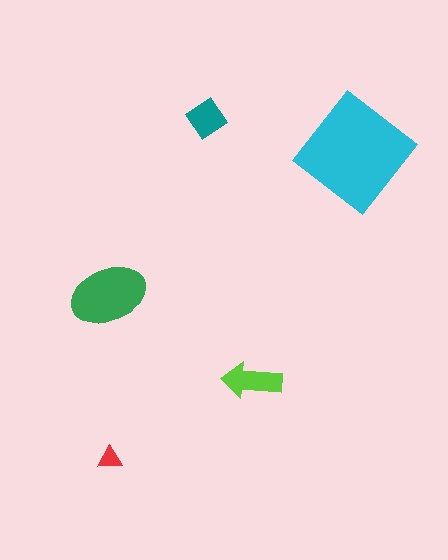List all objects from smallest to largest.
The red triangle, the teal diamond, the lime arrow, the green ellipse, the cyan diamond.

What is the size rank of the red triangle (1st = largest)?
5th.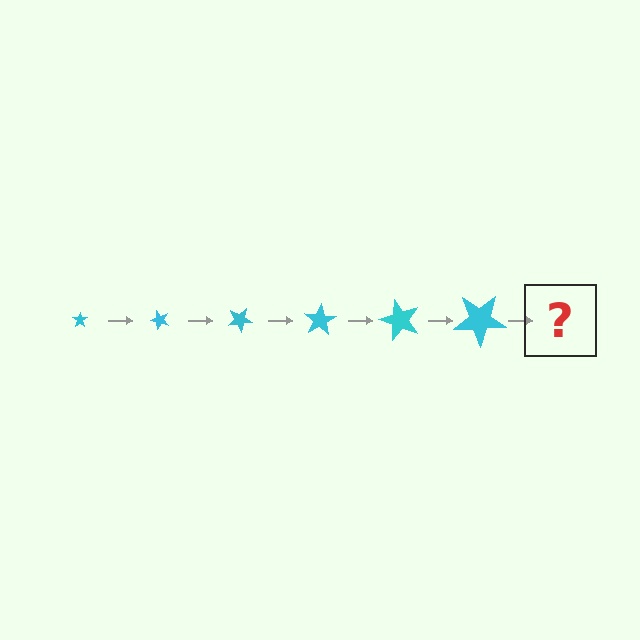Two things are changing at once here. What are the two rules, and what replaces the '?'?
The two rules are that the star grows larger each step and it rotates 50 degrees each step. The '?' should be a star, larger than the previous one and rotated 300 degrees from the start.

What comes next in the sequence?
The next element should be a star, larger than the previous one and rotated 300 degrees from the start.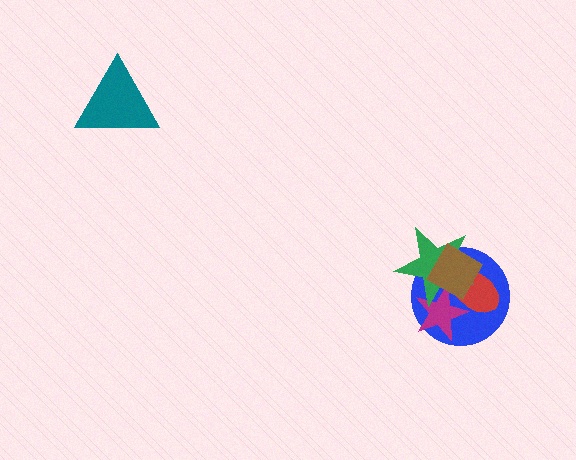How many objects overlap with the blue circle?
4 objects overlap with the blue circle.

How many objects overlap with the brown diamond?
4 objects overlap with the brown diamond.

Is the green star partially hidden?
Yes, it is partially covered by another shape.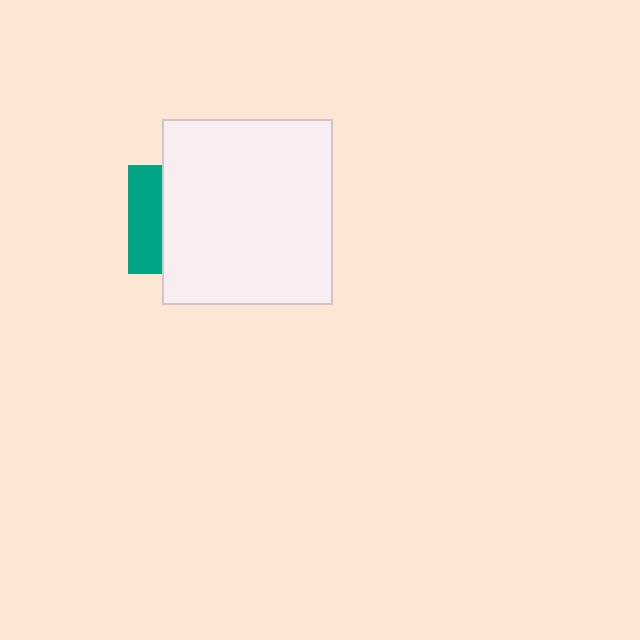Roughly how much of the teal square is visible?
A small part of it is visible (roughly 31%).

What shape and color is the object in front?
The object in front is a white rectangle.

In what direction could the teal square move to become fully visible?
The teal square could move left. That would shift it out from behind the white rectangle entirely.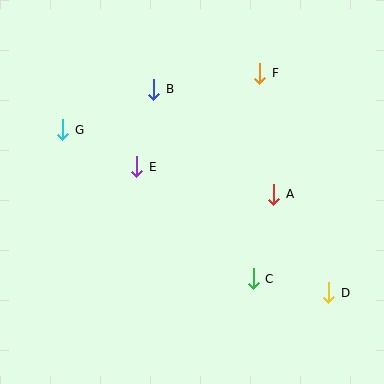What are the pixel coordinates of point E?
Point E is at (137, 167).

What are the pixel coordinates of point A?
Point A is at (274, 194).